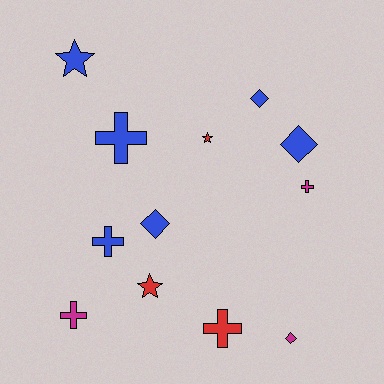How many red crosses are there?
There is 1 red cross.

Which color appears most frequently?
Blue, with 6 objects.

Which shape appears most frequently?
Cross, with 5 objects.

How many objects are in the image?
There are 12 objects.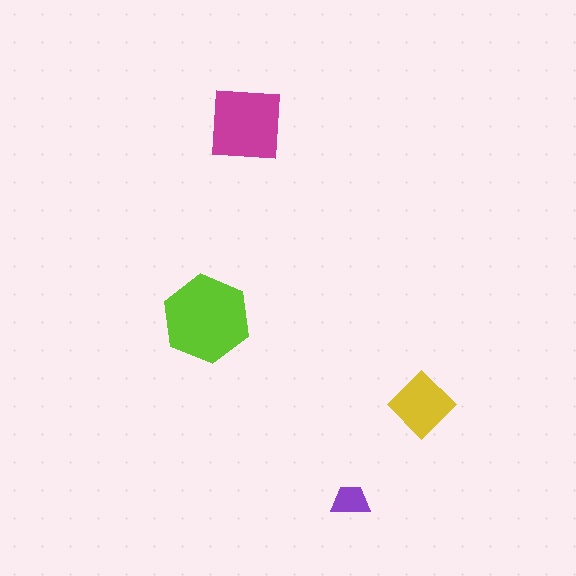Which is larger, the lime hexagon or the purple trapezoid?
The lime hexagon.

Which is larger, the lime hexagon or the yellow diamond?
The lime hexagon.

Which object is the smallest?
The purple trapezoid.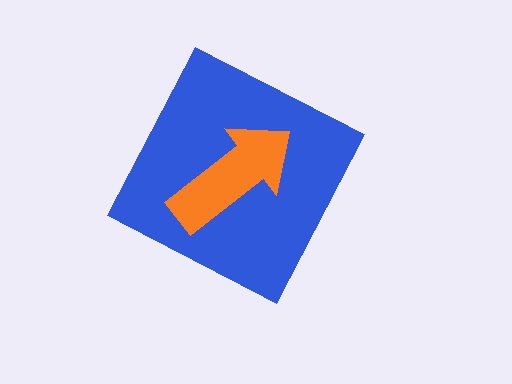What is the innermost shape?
The orange arrow.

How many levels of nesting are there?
2.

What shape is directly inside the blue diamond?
The orange arrow.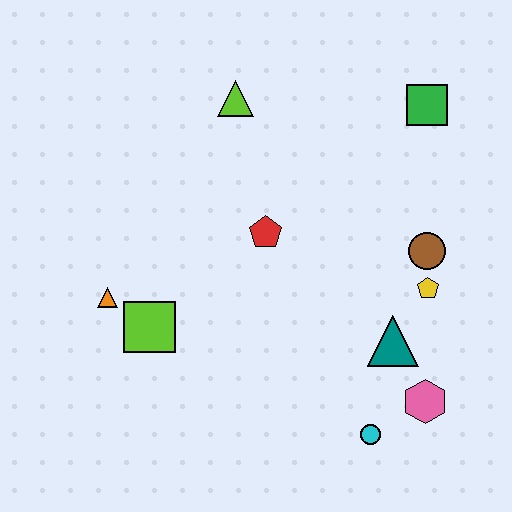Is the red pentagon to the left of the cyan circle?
Yes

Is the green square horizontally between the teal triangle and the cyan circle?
No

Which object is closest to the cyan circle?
The pink hexagon is closest to the cyan circle.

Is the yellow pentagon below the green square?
Yes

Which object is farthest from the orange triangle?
The green square is farthest from the orange triangle.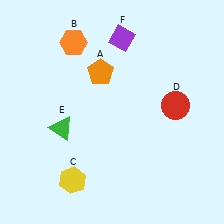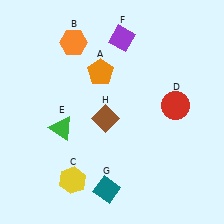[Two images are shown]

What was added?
A teal diamond (G), a brown diamond (H) were added in Image 2.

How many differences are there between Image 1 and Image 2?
There are 2 differences between the two images.